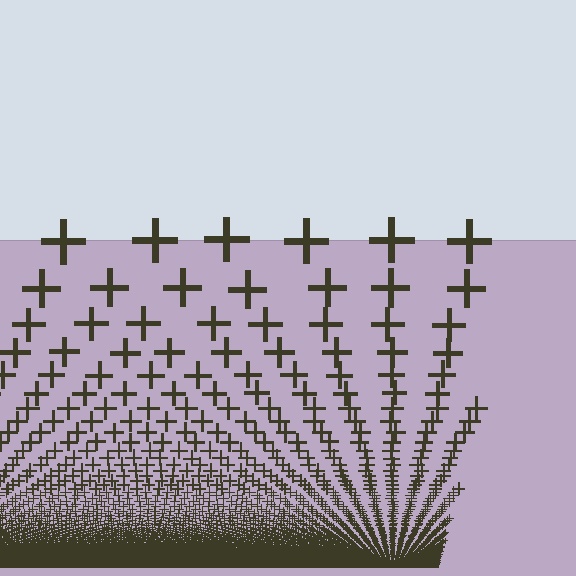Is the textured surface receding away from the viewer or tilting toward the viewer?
The surface appears to tilt toward the viewer. Texture elements get larger and sparser toward the top.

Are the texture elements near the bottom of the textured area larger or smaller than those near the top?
Smaller. The gradient is inverted — elements near the bottom are smaller and denser.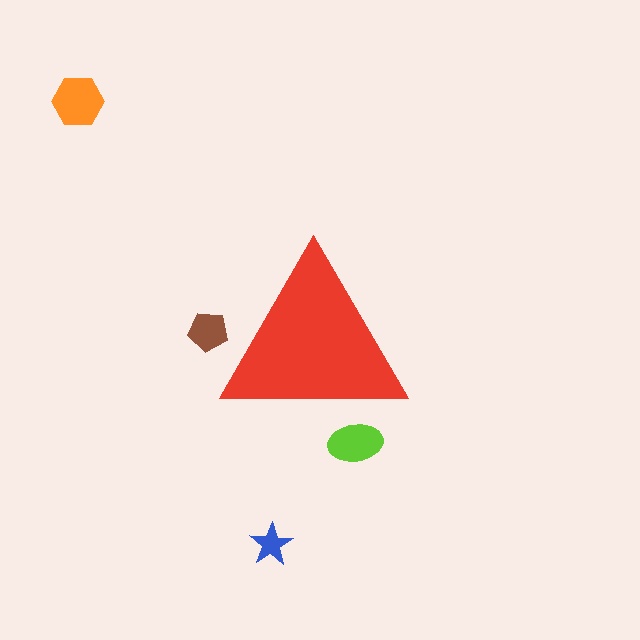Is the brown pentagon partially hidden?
Yes, the brown pentagon is partially hidden behind the red triangle.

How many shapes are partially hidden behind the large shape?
2 shapes are partially hidden.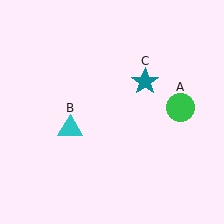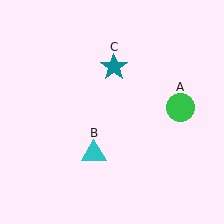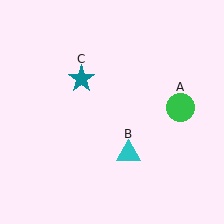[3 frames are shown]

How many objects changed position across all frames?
2 objects changed position: cyan triangle (object B), teal star (object C).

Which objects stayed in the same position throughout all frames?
Green circle (object A) remained stationary.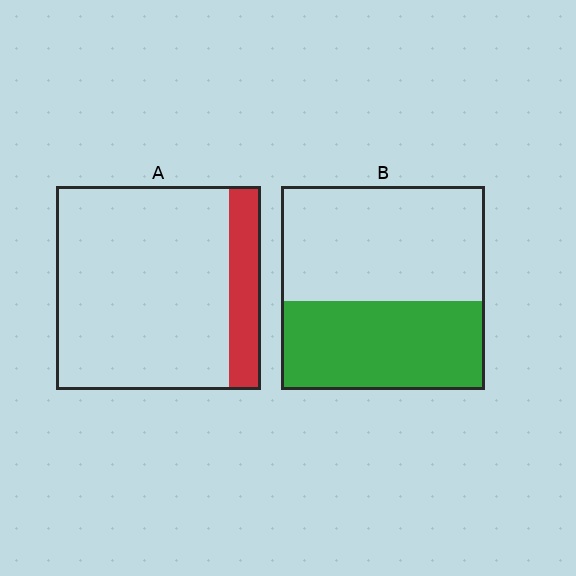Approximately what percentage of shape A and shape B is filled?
A is approximately 15% and B is approximately 45%.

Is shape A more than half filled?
No.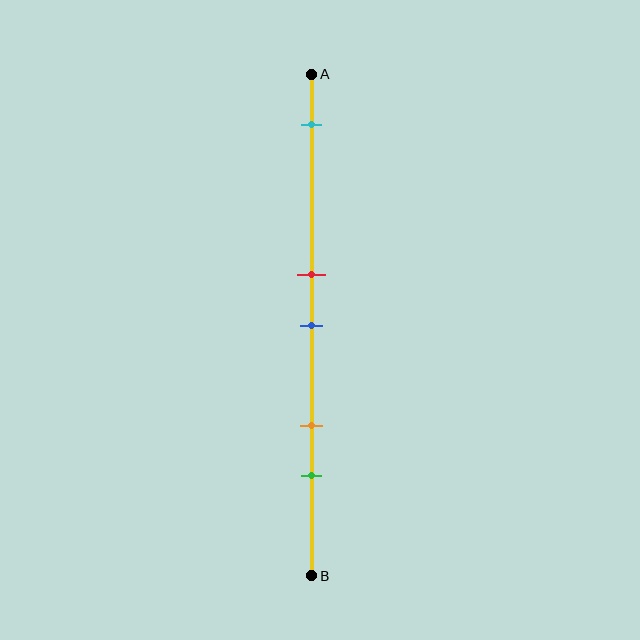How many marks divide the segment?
There are 5 marks dividing the segment.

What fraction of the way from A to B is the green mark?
The green mark is approximately 80% (0.8) of the way from A to B.